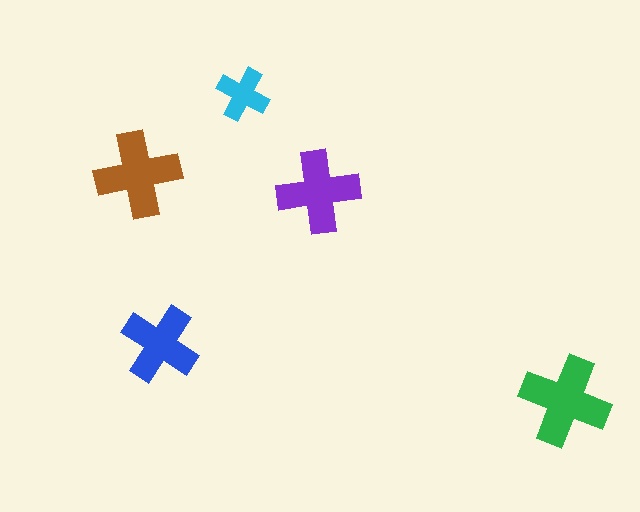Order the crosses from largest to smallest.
the green one, the brown one, the purple one, the blue one, the cyan one.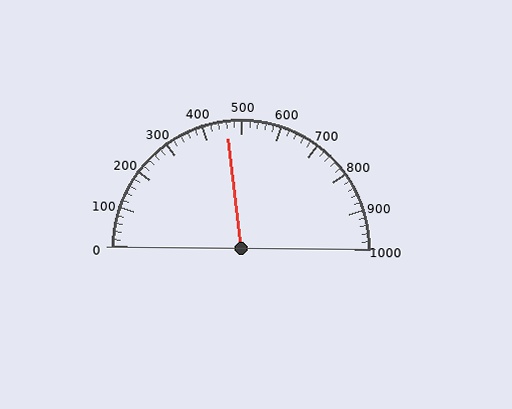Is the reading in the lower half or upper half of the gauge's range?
The reading is in the lower half of the range (0 to 1000).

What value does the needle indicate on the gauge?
The needle indicates approximately 460.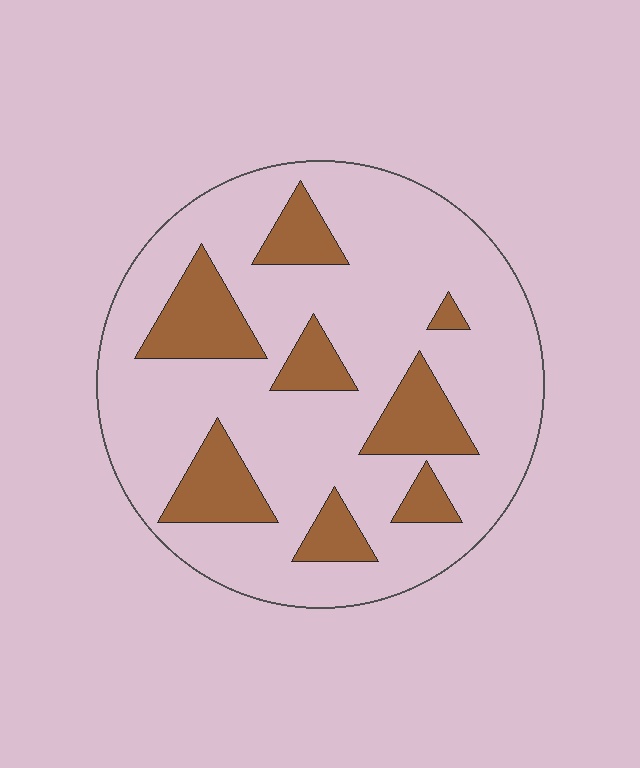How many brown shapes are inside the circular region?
8.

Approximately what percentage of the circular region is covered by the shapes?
Approximately 20%.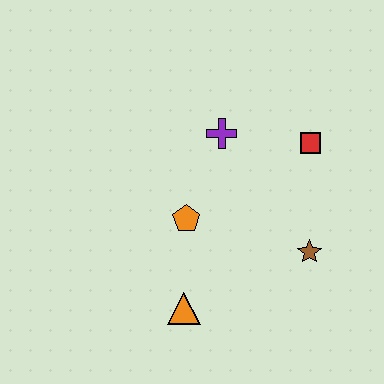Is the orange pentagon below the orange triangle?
No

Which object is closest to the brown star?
The red square is closest to the brown star.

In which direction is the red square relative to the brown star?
The red square is above the brown star.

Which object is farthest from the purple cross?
The orange triangle is farthest from the purple cross.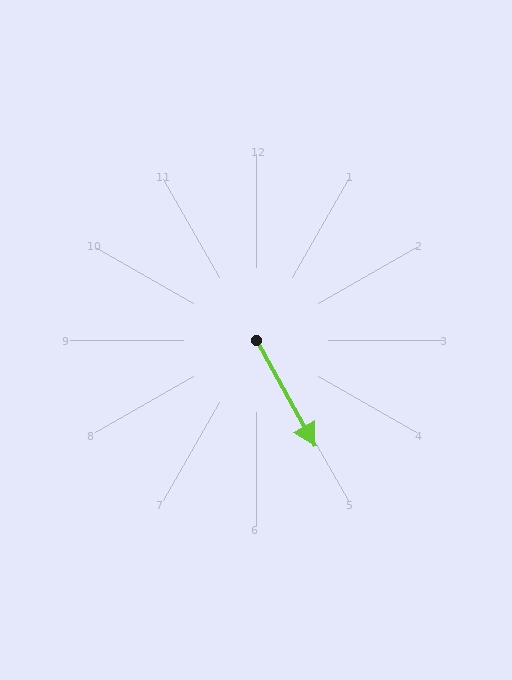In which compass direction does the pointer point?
Southeast.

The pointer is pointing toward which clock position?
Roughly 5 o'clock.